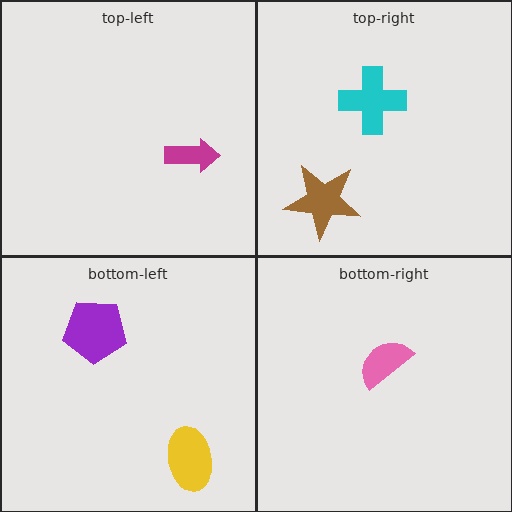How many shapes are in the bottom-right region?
1.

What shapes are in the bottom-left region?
The purple pentagon, the yellow ellipse.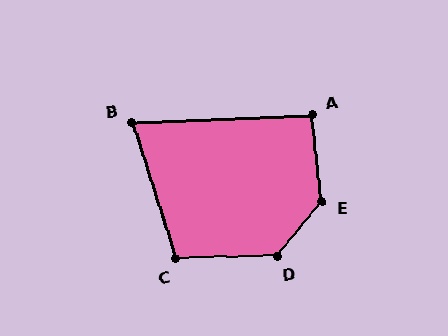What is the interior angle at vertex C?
Approximately 106 degrees (obtuse).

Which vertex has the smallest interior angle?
B, at approximately 75 degrees.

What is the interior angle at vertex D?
Approximately 130 degrees (obtuse).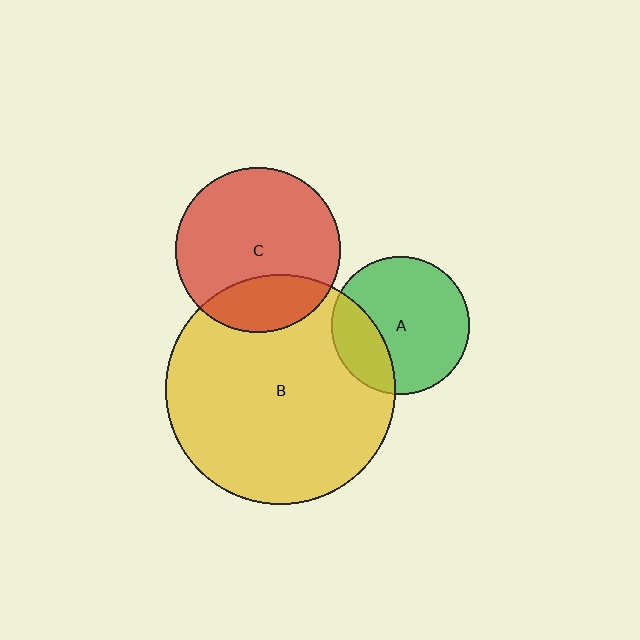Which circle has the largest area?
Circle B (yellow).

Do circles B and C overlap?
Yes.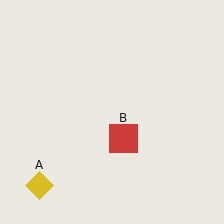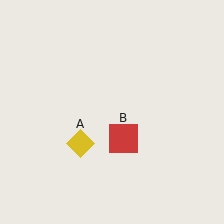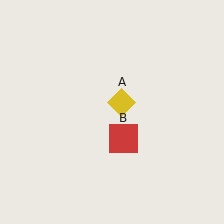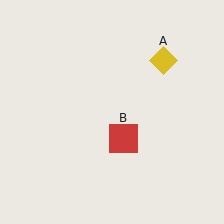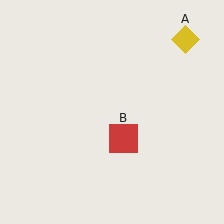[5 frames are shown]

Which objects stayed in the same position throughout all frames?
Red square (object B) remained stationary.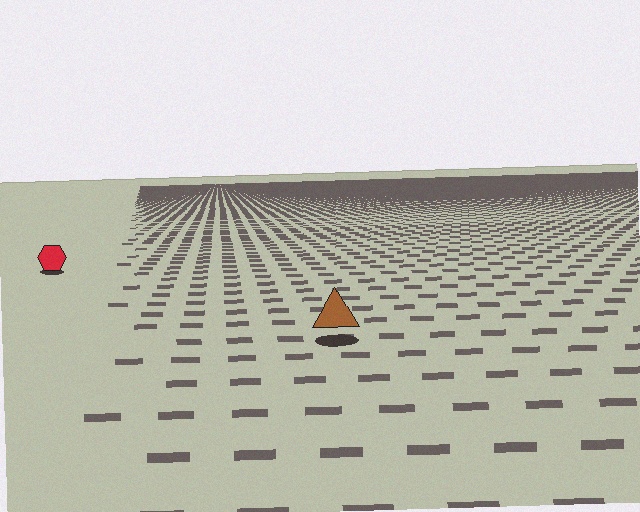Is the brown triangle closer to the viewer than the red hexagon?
Yes. The brown triangle is closer — you can tell from the texture gradient: the ground texture is coarser near it.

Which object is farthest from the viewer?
The red hexagon is farthest from the viewer. It appears smaller and the ground texture around it is denser.